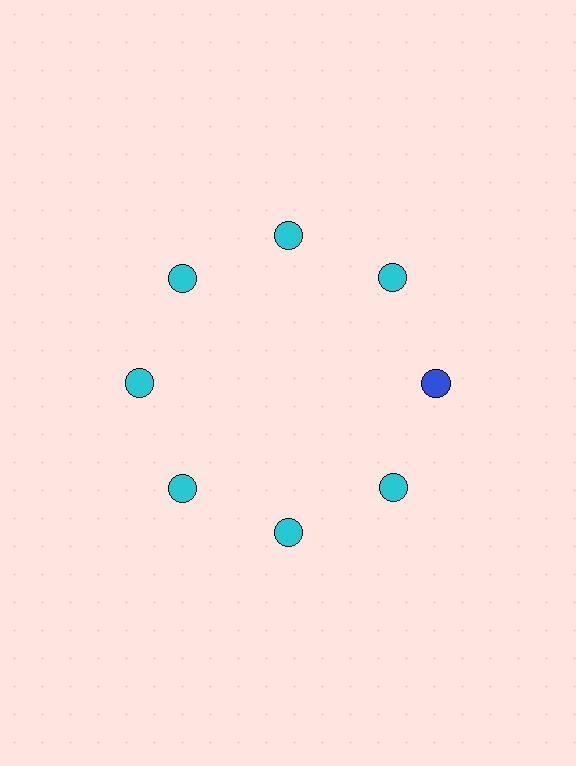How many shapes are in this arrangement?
There are 8 shapes arranged in a ring pattern.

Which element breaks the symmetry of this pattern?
The blue circle at roughly the 3 o'clock position breaks the symmetry. All other shapes are cyan circles.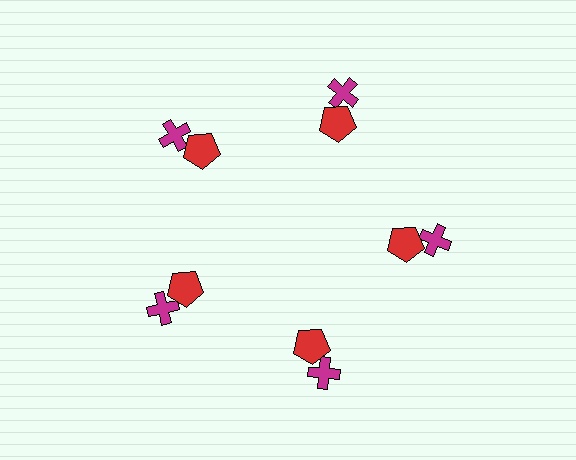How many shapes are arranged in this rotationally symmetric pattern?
There are 10 shapes, arranged in 5 groups of 2.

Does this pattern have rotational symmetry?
Yes, this pattern has 5-fold rotational symmetry. It looks the same after rotating 72 degrees around the center.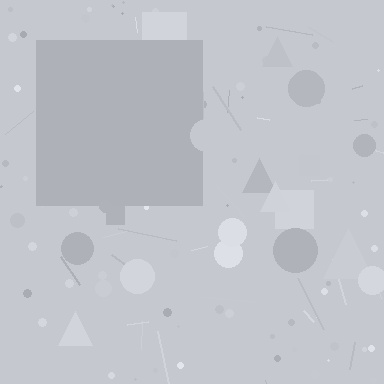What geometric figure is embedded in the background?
A square is embedded in the background.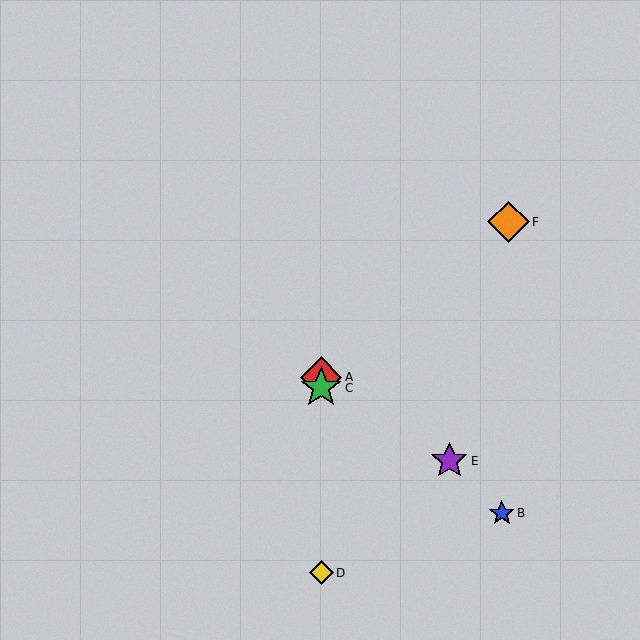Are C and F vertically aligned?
No, C is at x≈321 and F is at x≈508.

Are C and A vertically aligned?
Yes, both are at x≈321.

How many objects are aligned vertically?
3 objects (A, C, D) are aligned vertically.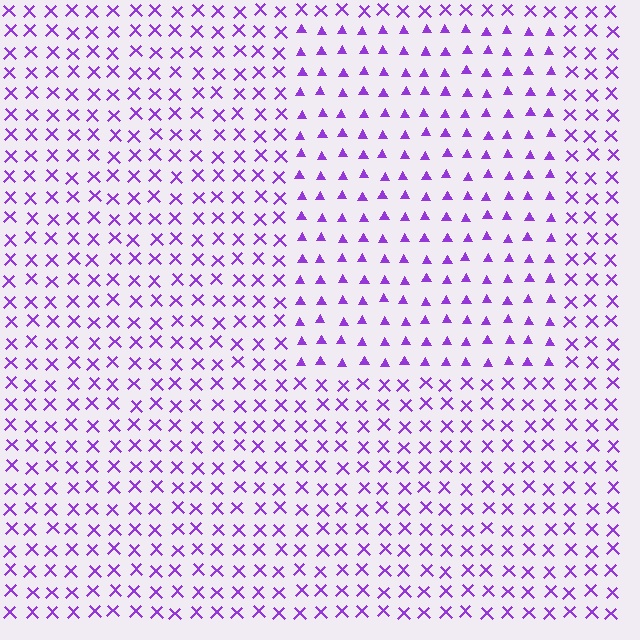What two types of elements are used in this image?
The image uses triangles inside the rectangle region and X marks outside it.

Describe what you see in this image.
The image is filled with small purple elements arranged in a uniform grid. A rectangle-shaped region contains triangles, while the surrounding area contains X marks. The boundary is defined purely by the change in element shape.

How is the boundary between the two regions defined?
The boundary is defined by a change in element shape: triangles inside vs. X marks outside. All elements share the same color and spacing.